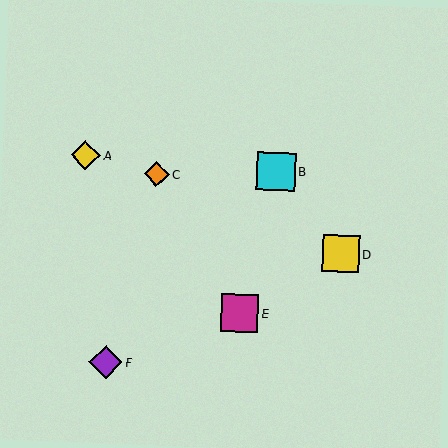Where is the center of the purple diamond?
The center of the purple diamond is at (106, 362).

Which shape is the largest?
The cyan square (labeled B) is the largest.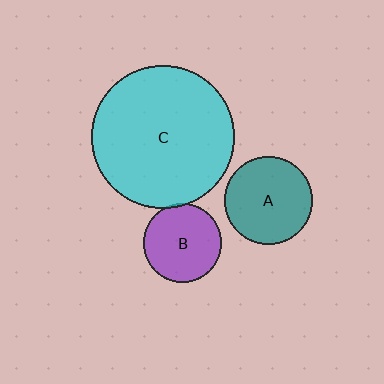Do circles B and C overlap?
Yes.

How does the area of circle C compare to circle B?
Approximately 3.3 times.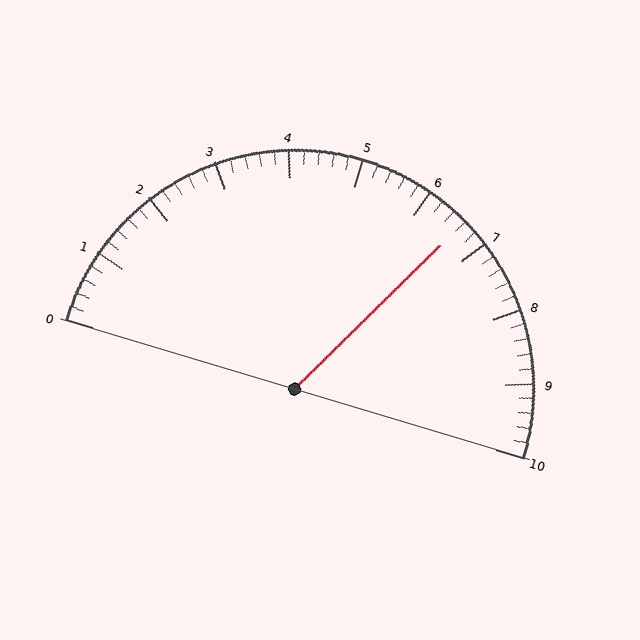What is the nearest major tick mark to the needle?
The nearest major tick mark is 7.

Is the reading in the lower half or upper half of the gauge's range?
The reading is in the upper half of the range (0 to 10).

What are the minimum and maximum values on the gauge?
The gauge ranges from 0 to 10.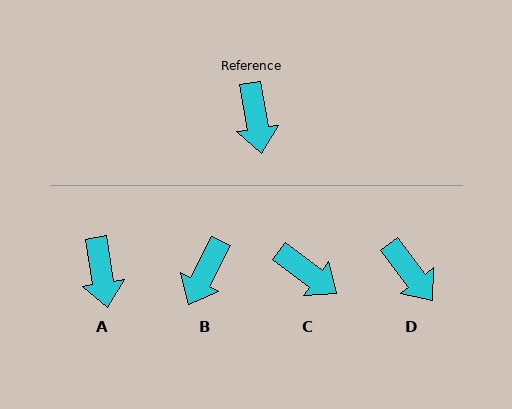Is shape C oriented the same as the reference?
No, it is off by about 44 degrees.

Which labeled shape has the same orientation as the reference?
A.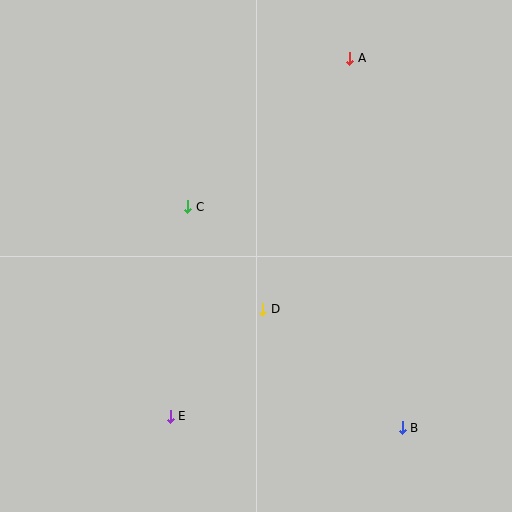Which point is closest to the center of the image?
Point D at (263, 309) is closest to the center.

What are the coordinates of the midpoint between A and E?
The midpoint between A and E is at (260, 237).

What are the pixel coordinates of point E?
Point E is at (170, 416).